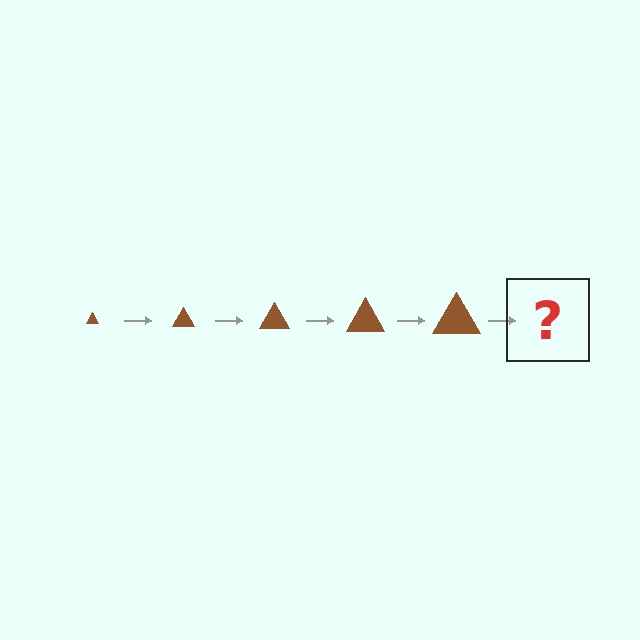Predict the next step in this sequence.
The next step is a brown triangle, larger than the previous one.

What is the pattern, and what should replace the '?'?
The pattern is that the triangle gets progressively larger each step. The '?' should be a brown triangle, larger than the previous one.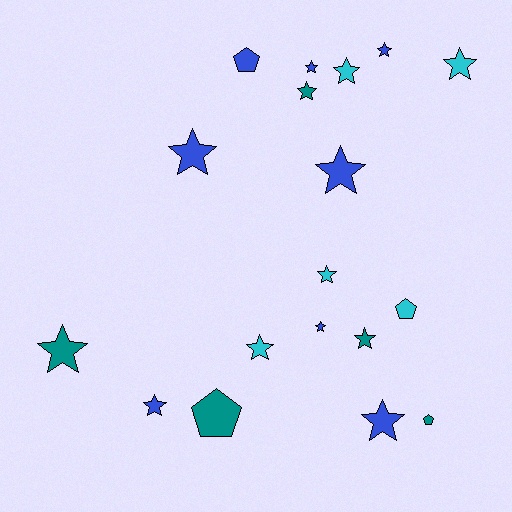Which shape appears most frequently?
Star, with 14 objects.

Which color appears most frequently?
Blue, with 8 objects.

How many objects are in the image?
There are 18 objects.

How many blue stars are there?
There are 7 blue stars.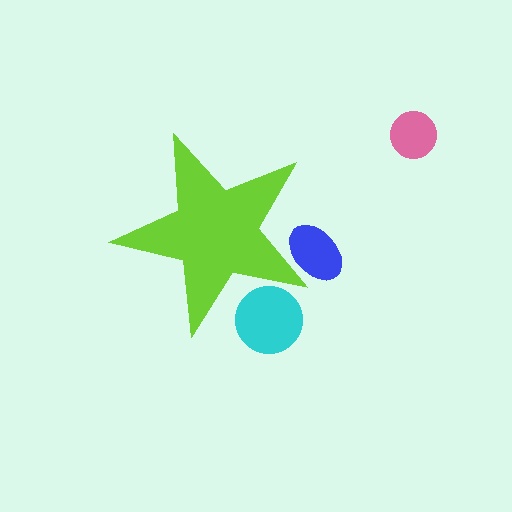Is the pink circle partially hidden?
No, the pink circle is fully visible.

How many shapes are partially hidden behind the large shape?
2 shapes are partially hidden.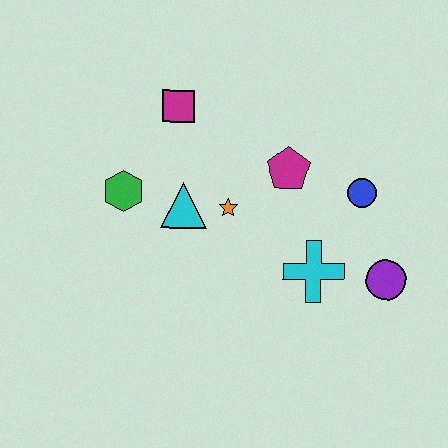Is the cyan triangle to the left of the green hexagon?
No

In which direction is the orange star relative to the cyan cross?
The orange star is to the left of the cyan cross.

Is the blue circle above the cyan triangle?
Yes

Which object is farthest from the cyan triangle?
The purple circle is farthest from the cyan triangle.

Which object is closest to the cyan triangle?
The orange star is closest to the cyan triangle.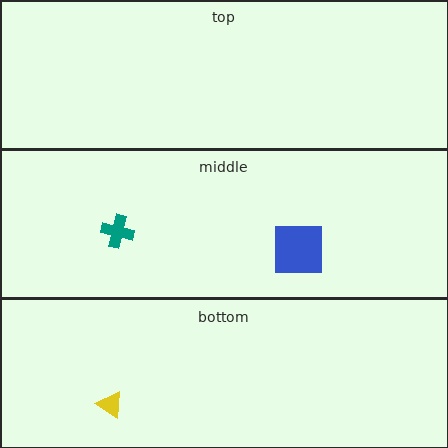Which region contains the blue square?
The middle region.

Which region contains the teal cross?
The middle region.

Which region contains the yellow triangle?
The bottom region.